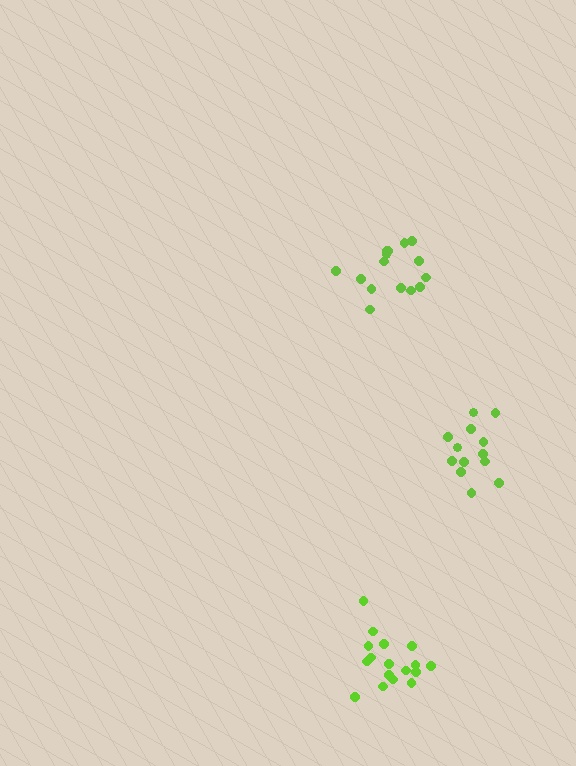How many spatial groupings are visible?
There are 3 spatial groupings.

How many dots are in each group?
Group 1: 17 dots, Group 2: 15 dots, Group 3: 13 dots (45 total).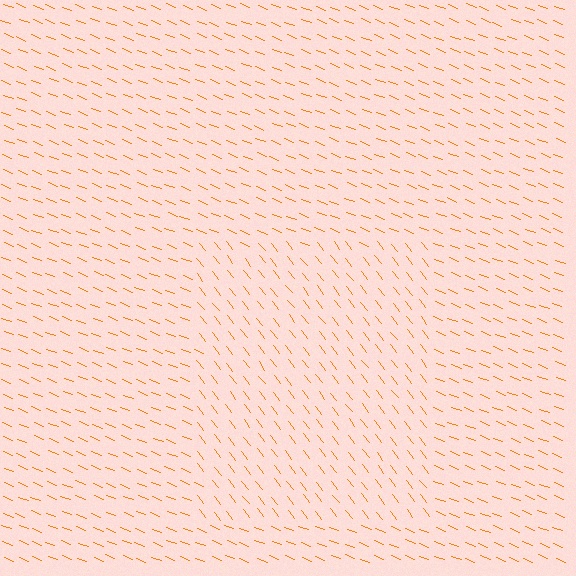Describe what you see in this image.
The image is filled with small orange line segments. A rectangle region in the image has lines oriented differently from the surrounding lines, creating a visible texture boundary.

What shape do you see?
I see a rectangle.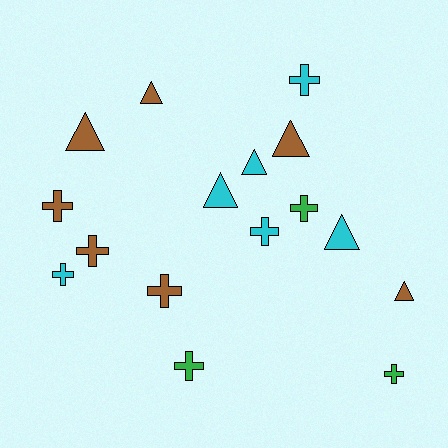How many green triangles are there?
There are no green triangles.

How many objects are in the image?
There are 16 objects.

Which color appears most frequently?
Brown, with 7 objects.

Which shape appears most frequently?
Cross, with 9 objects.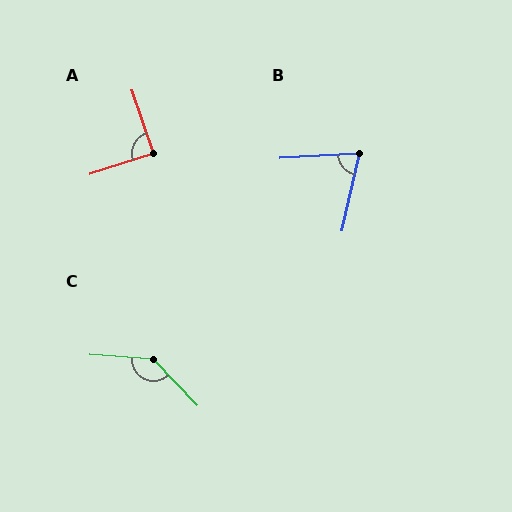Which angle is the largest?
C, at approximately 138 degrees.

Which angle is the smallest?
B, at approximately 74 degrees.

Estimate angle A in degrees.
Approximately 90 degrees.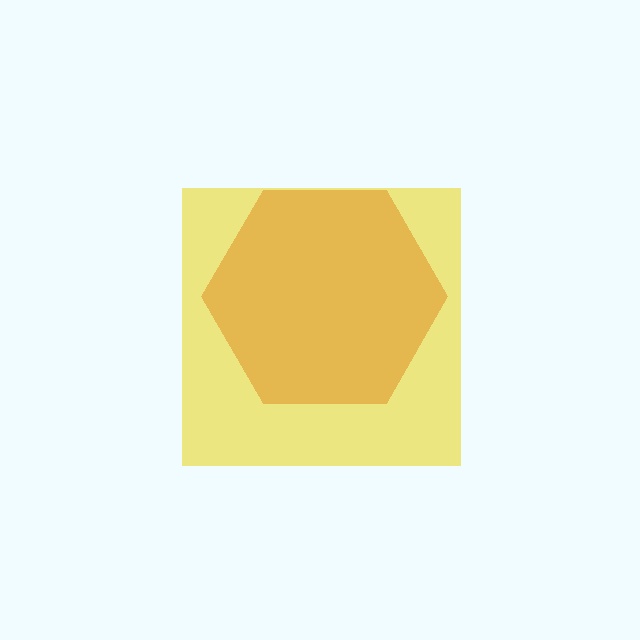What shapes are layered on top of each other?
The layered shapes are: a red hexagon, a yellow square.